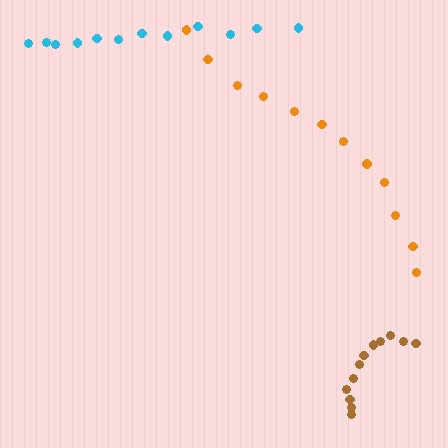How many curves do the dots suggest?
There are 3 distinct paths.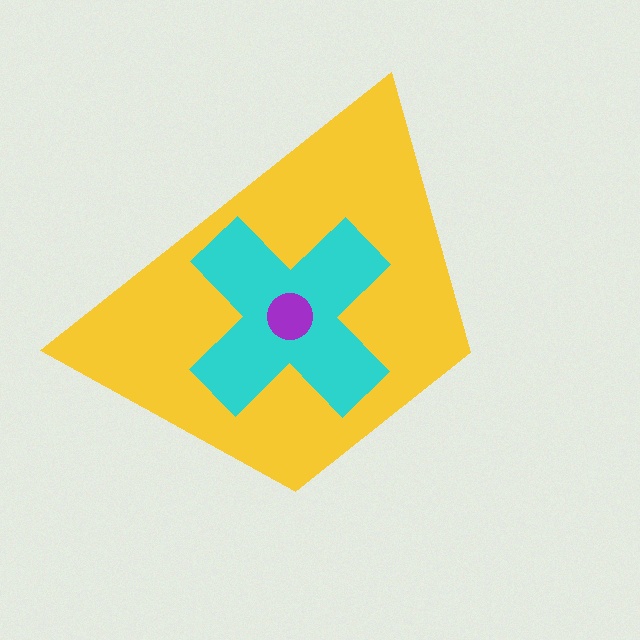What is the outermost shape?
The yellow trapezoid.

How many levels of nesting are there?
3.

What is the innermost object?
The purple circle.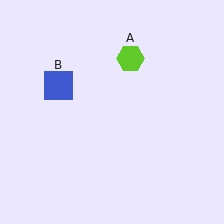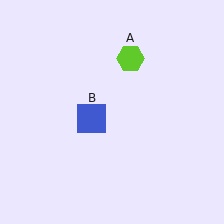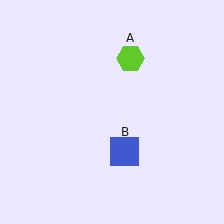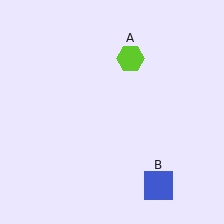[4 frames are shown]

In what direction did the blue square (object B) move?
The blue square (object B) moved down and to the right.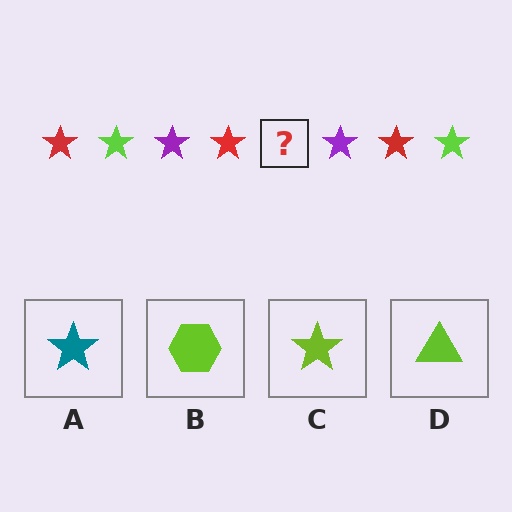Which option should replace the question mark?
Option C.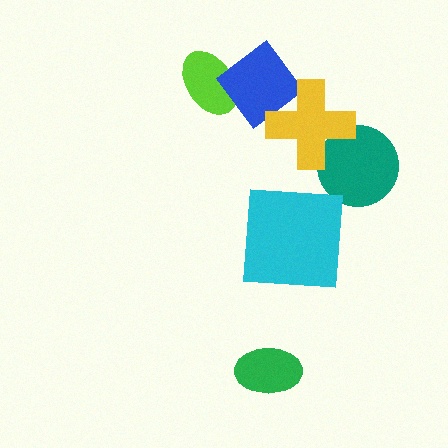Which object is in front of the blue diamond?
The yellow cross is in front of the blue diamond.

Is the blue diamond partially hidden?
Yes, it is partially covered by another shape.